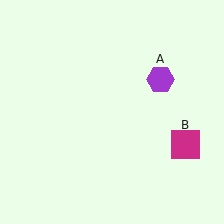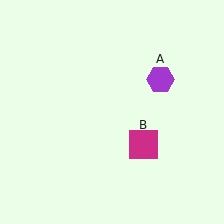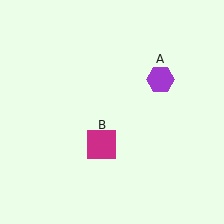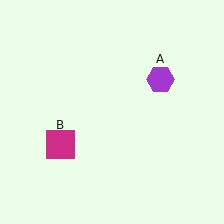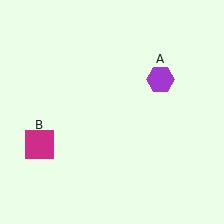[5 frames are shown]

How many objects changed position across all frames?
1 object changed position: magenta square (object B).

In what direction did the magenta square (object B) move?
The magenta square (object B) moved left.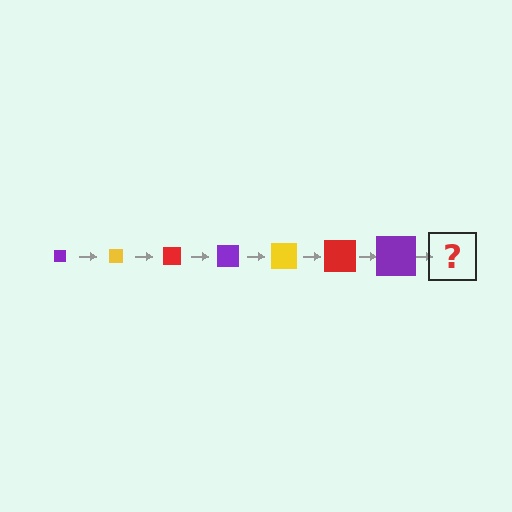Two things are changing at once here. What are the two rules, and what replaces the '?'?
The two rules are that the square grows larger each step and the color cycles through purple, yellow, and red. The '?' should be a yellow square, larger than the previous one.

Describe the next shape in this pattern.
It should be a yellow square, larger than the previous one.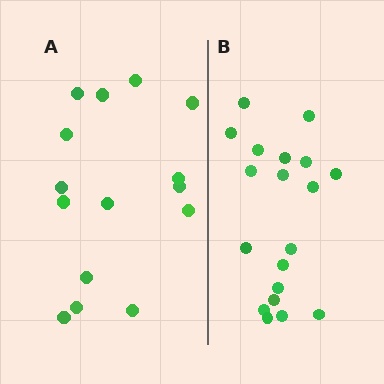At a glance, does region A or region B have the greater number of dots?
Region B (the right region) has more dots.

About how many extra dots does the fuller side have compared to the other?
Region B has about 4 more dots than region A.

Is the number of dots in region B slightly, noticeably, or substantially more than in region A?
Region B has noticeably more, but not dramatically so. The ratio is roughly 1.3 to 1.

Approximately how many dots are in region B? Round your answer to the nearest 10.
About 20 dots. (The exact count is 19, which rounds to 20.)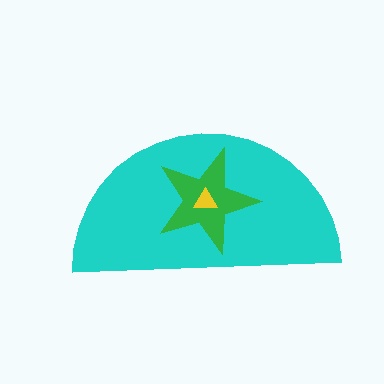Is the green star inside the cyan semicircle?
Yes.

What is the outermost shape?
The cyan semicircle.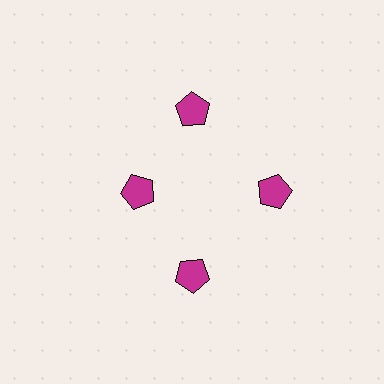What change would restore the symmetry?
The symmetry would be restored by moving it outward, back onto the ring so that all 4 pentagons sit at equal angles and equal distance from the center.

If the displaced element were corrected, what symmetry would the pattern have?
It would have 4-fold rotational symmetry — the pattern would map onto itself every 90 degrees.